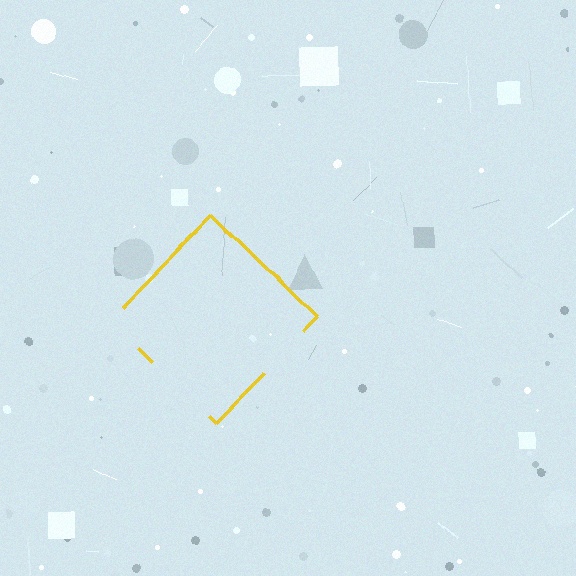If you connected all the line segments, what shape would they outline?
They would outline a diamond.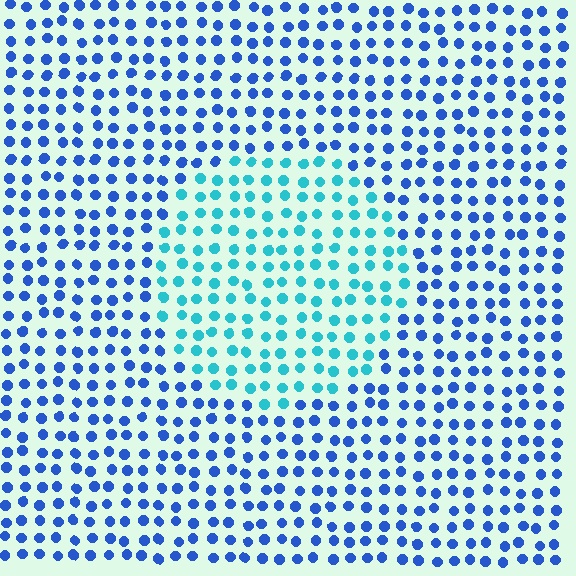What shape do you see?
I see a circle.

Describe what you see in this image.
The image is filled with small blue elements in a uniform arrangement. A circle-shaped region is visible where the elements are tinted to a slightly different hue, forming a subtle color boundary.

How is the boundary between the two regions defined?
The boundary is defined purely by a slight shift in hue (about 39 degrees). Spacing, size, and orientation are identical on both sides.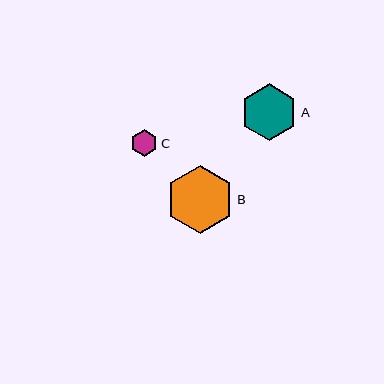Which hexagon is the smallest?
Hexagon C is the smallest with a size of approximately 27 pixels.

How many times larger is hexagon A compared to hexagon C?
Hexagon A is approximately 2.1 times the size of hexagon C.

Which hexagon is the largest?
Hexagon B is the largest with a size of approximately 68 pixels.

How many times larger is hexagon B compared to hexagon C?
Hexagon B is approximately 2.6 times the size of hexagon C.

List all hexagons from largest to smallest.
From largest to smallest: B, A, C.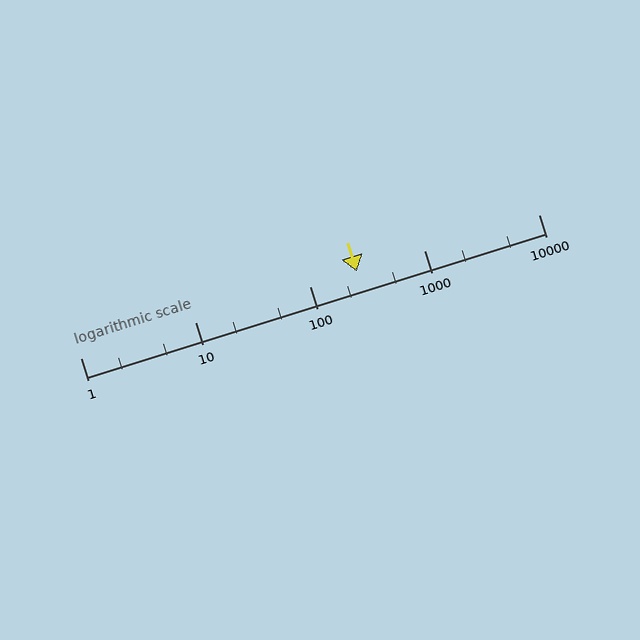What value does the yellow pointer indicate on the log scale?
The pointer indicates approximately 260.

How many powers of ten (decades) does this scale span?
The scale spans 4 decades, from 1 to 10000.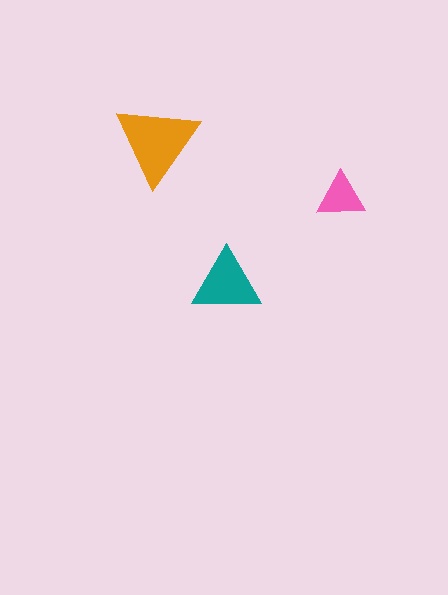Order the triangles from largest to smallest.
the orange one, the teal one, the pink one.